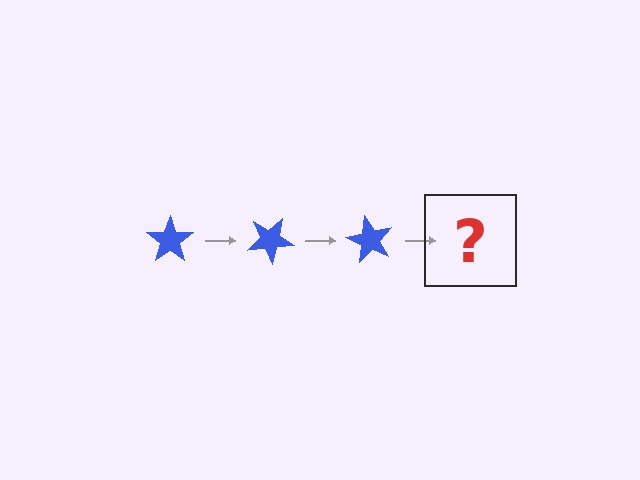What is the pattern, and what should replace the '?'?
The pattern is that the star rotates 30 degrees each step. The '?' should be a blue star rotated 90 degrees.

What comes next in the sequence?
The next element should be a blue star rotated 90 degrees.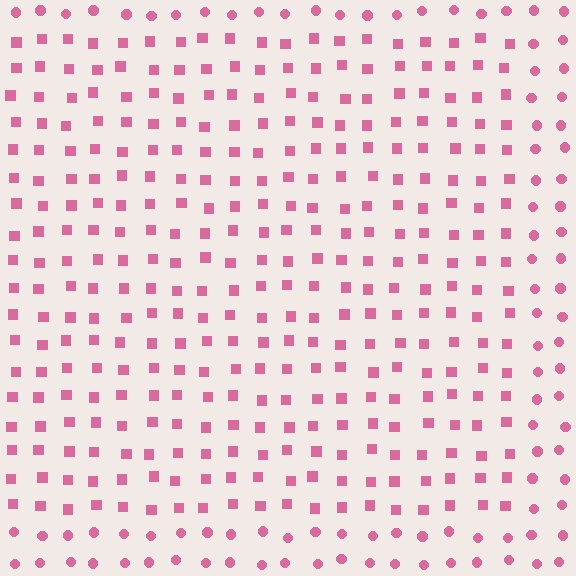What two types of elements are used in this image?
The image uses squares inside the rectangle region and circles outside it.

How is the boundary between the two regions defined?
The boundary is defined by a change in element shape: squares inside vs. circles outside. All elements share the same color and spacing.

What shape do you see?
I see a rectangle.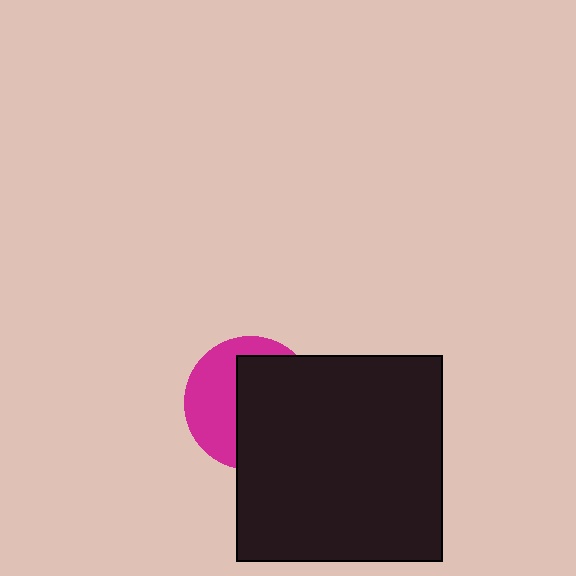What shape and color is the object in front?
The object in front is a black square.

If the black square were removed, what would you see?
You would see the complete magenta circle.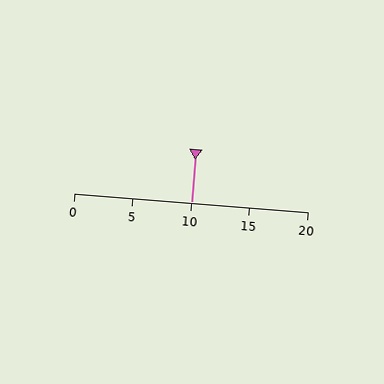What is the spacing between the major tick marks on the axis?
The major ticks are spaced 5 apart.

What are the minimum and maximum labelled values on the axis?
The axis runs from 0 to 20.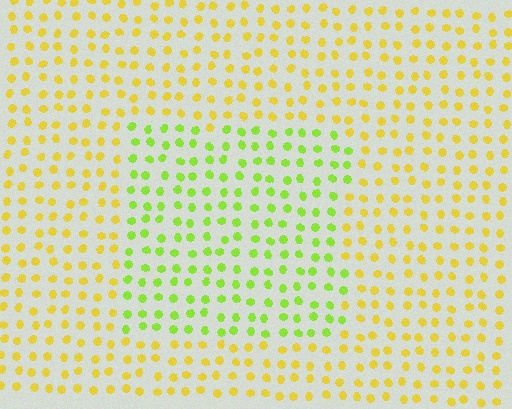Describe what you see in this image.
The image is filled with small yellow elements in a uniform arrangement. A rectangle-shaped region is visible where the elements are tinted to a slightly different hue, forming a subtle color boundary.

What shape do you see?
I see a rectangle.